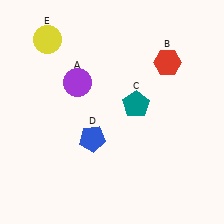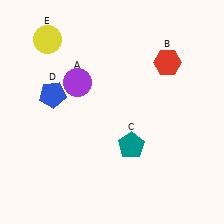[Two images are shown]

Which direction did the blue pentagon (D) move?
The blue pentagon (D) moved up.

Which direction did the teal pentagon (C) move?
The teal pentagon (C) moved down.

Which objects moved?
The objects that moved are: the teal pentagon (C), the blue pentagon (D).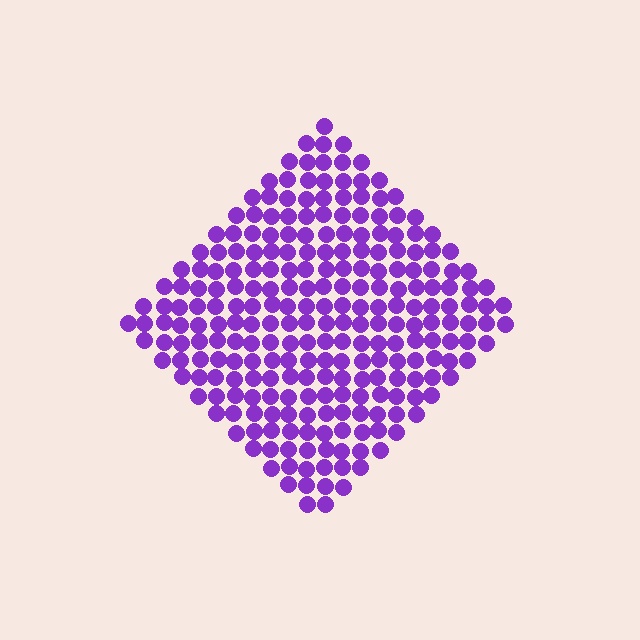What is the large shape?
The large shape is a diamond.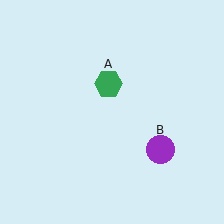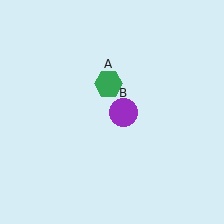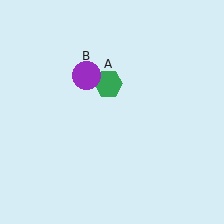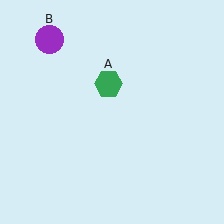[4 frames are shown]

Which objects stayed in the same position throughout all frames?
Green hexagon (object A) remained stationary.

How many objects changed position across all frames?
1 object changed position: purple circle (object B).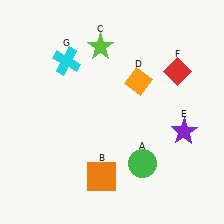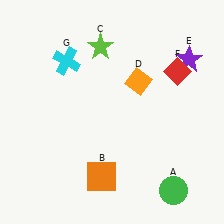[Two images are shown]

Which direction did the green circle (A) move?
The green circle (A) moved right.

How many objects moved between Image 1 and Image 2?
2 objects moved between the two images.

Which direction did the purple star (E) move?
The purple star (E) moved up.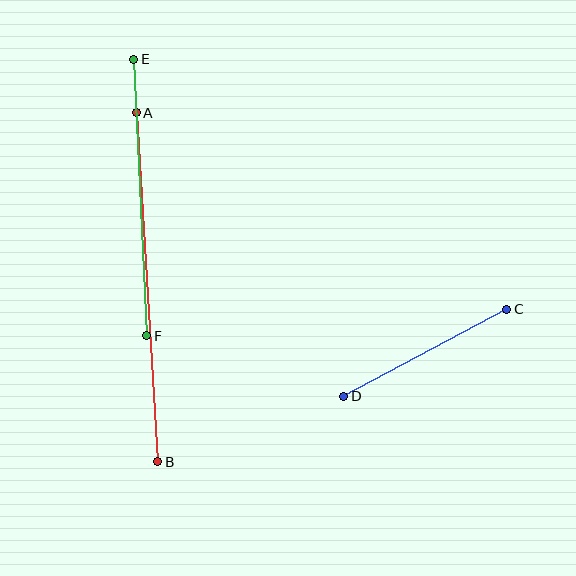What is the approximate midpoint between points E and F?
The midpoint is at approximately (140, 197) pixels.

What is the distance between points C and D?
The distance is approximately 185 pixels.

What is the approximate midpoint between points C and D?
The midpoint is at approximately (425, 353) pixels.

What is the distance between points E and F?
The distance is approximately 276 pixels.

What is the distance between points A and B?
The distance is approximately 350 pixels.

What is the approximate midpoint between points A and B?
The midpoint is at approximately (147, 287) pixels.